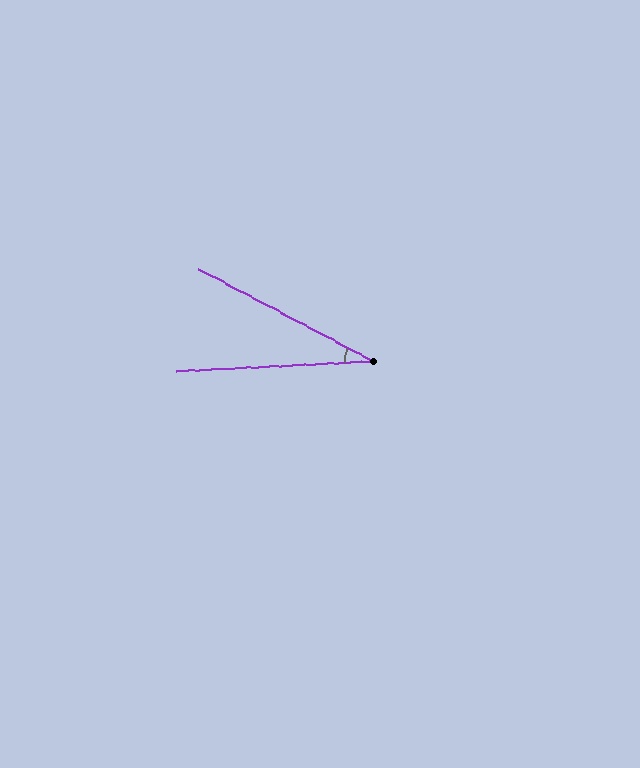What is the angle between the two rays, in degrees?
Approximately 31 degrees.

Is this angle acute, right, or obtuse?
It is acute.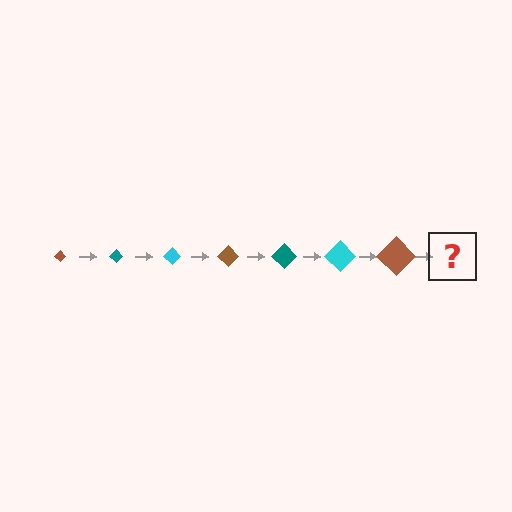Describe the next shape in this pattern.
It should be a teal diamond, larger than the previous one.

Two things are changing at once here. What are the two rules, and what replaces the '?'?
The two rules are that the diamond grows larger each step and the color cycles through brown, teal, and cyan. The '?' should be a teal diamond, larger than the previous one.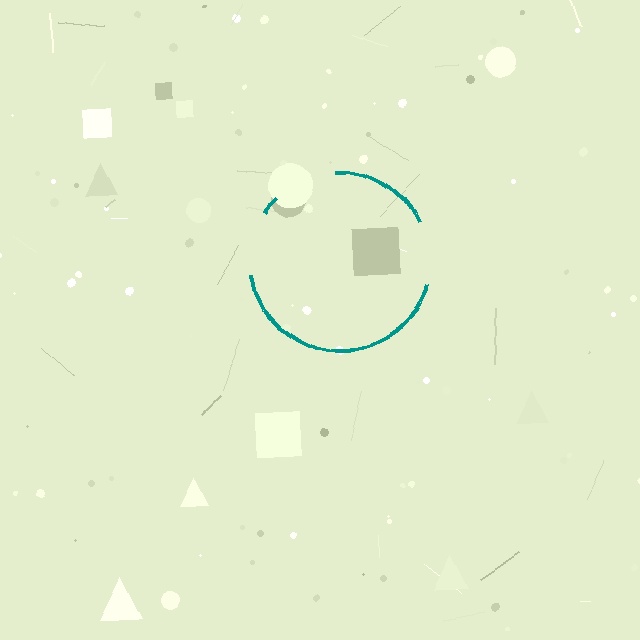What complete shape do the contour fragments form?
The contour fragments form a circle.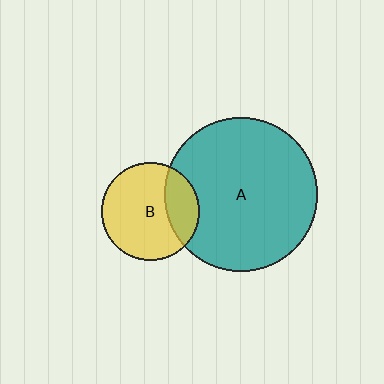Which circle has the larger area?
Circle A (teal).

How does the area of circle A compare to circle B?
Approximately 2.4 times.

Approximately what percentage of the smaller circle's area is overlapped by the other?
Approximately 25%.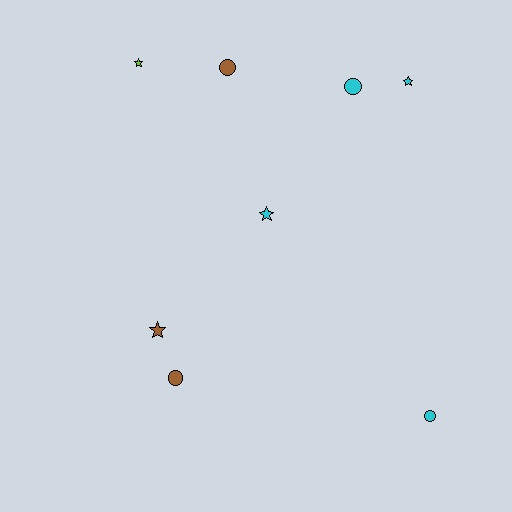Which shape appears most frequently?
Circle, with 4 objects.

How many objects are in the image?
There are 8 objects.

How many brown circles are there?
There are 2 brown circles.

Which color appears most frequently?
Cyan, with 4 objects.